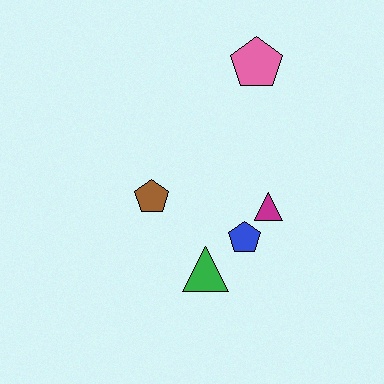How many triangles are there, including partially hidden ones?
There are 2 triangles.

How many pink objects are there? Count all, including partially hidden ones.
There is 1 pink object.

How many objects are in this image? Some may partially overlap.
There are 5 objects.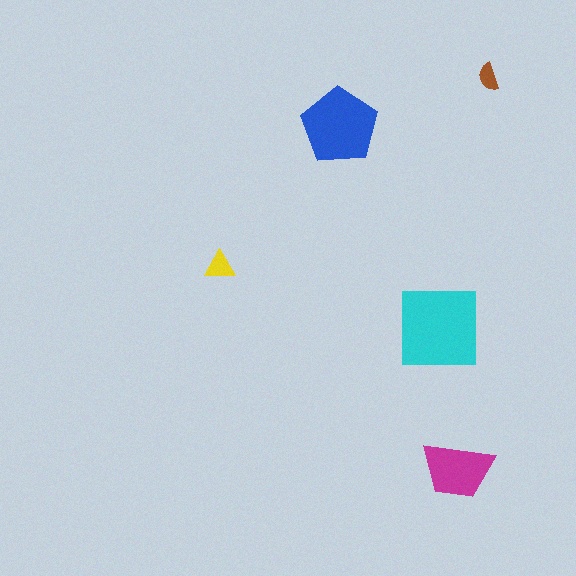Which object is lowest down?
The magenta trapezoid is bottommost.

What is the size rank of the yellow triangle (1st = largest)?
4th.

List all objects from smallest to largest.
The brown semicircle, the yellow triangle, the magenta trapezoid, the blue pentagon, the cyan square.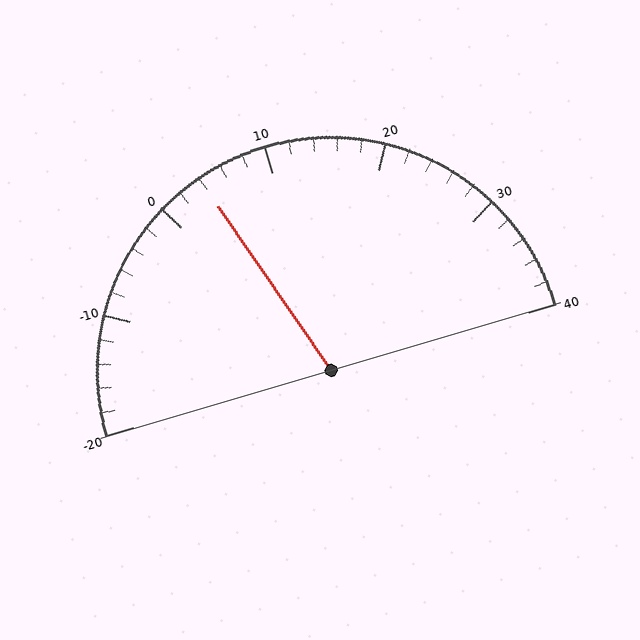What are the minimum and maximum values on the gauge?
The gauge ranges from -20 to 40.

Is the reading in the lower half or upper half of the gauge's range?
The reading is in the lower half of the range (-20 to 40).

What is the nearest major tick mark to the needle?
The nearest major tick mark is 0.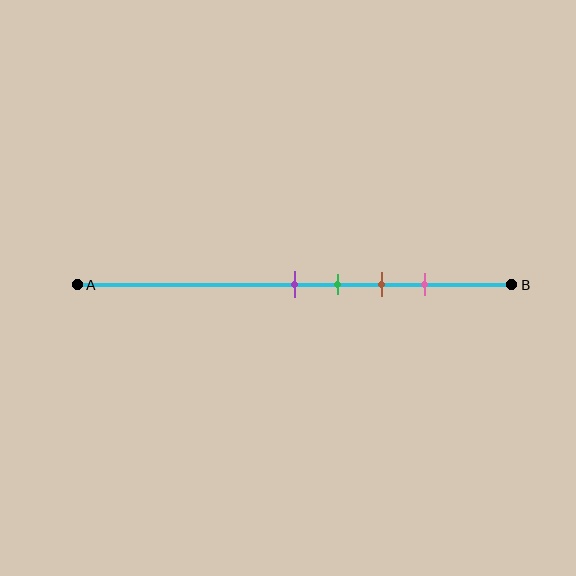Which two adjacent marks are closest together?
The purple and green marks are the closest adjacent pair.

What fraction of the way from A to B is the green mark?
The green mark is approximately 60% (0.6) of the way from A to B.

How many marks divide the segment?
There are 4 marks dividing the segment.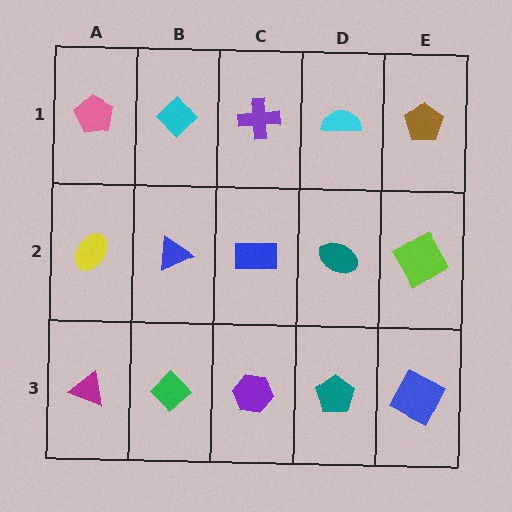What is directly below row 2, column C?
A purple hexagon.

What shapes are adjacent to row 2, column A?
A pink pentagon (row 1, column A), a magenta triangle (row 3, column A), a blue triangle (row 2, column B).